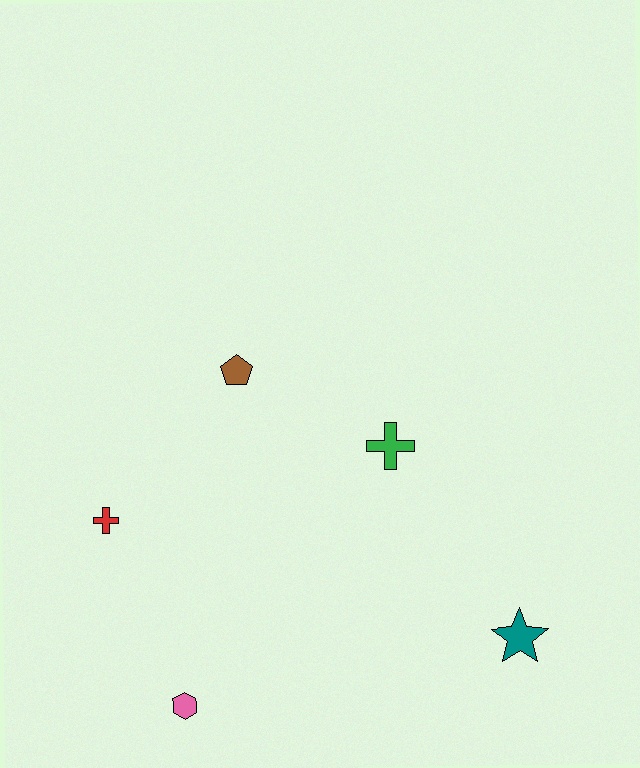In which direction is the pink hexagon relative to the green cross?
The pink hexagon is below the green cross.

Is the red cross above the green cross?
No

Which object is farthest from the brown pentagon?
The teal star is farthest from the brown pentagon.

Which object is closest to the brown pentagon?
The green cross is closest to the brown pentagon.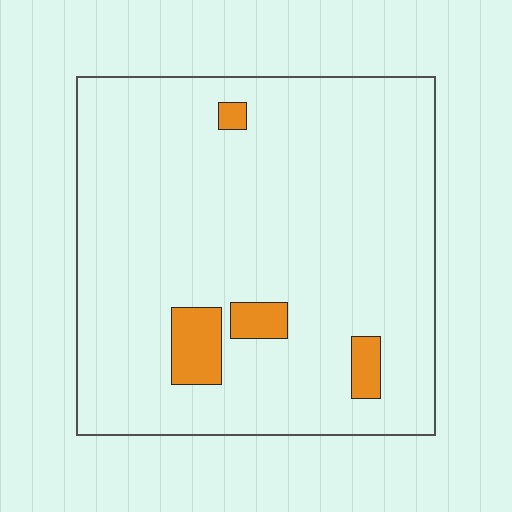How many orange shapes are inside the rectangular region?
4.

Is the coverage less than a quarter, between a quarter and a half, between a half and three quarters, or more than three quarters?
Less than a quarter.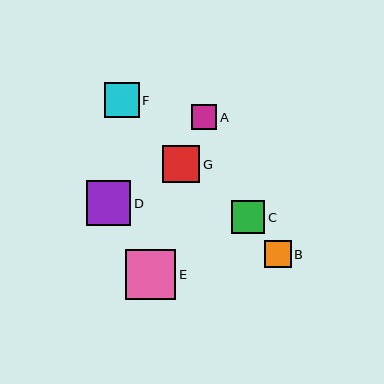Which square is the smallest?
Square A is the smallest with a size of approximately 25 pixels.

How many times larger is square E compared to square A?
Square E is approximately 2.0 times the size of square A.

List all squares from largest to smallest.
From largest to smallest: E, D, G, F, C, B, A.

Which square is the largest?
Square E is the largest with a size of approximately 50 pixels.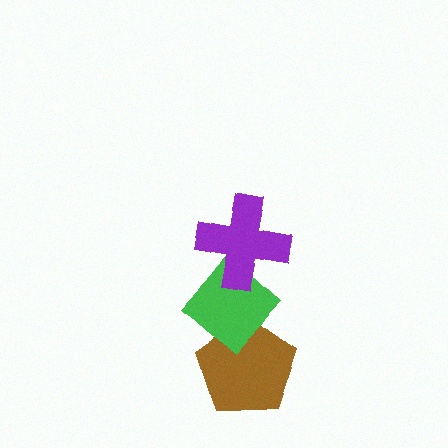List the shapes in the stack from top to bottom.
From top to bottom: the purple cross, the green diamond, the brown pentagon.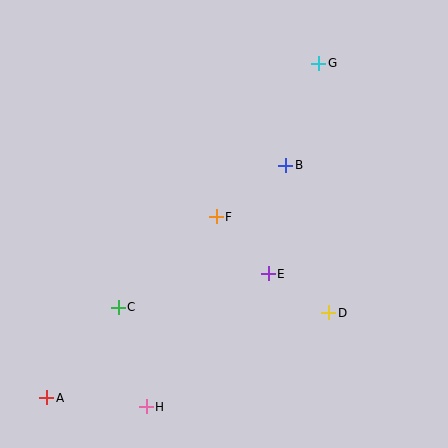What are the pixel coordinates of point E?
Point E is at (268, 274).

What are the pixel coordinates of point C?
Point C is at (118, 307).